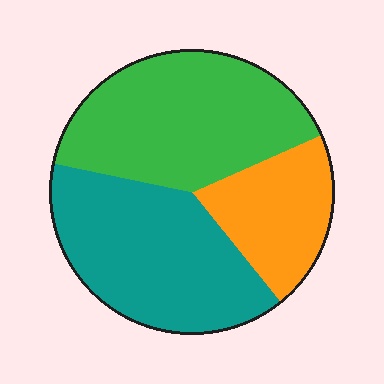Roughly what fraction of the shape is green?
Green takes up between a third and a half of the shape.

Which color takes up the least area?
Orange, at roughly 20%.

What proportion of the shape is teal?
Teal covers roughly 40% of the shape.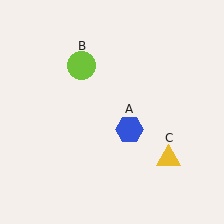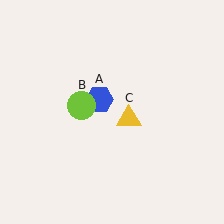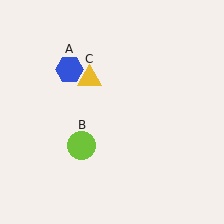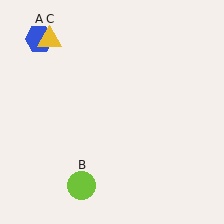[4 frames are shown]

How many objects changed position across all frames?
3 objects changed position: blue hexagon (object A), lime circle (object B), yellow triangle (object C).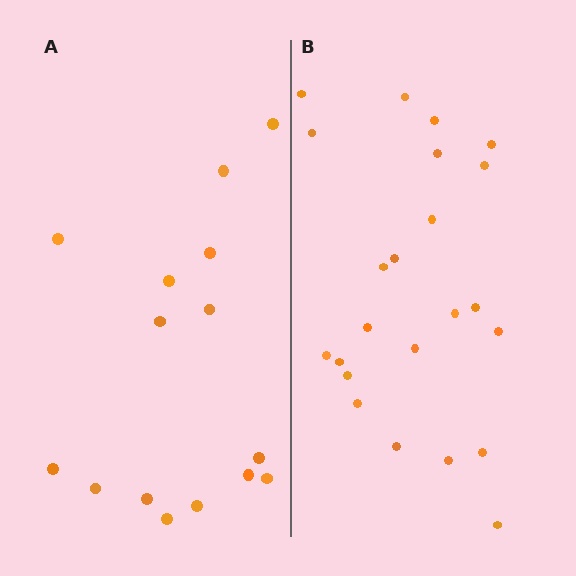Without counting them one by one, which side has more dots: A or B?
Region B (the right region) has more dots.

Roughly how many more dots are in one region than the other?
Region B has roughly 8 or so more dots than region A.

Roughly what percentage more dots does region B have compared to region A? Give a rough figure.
About 55% more.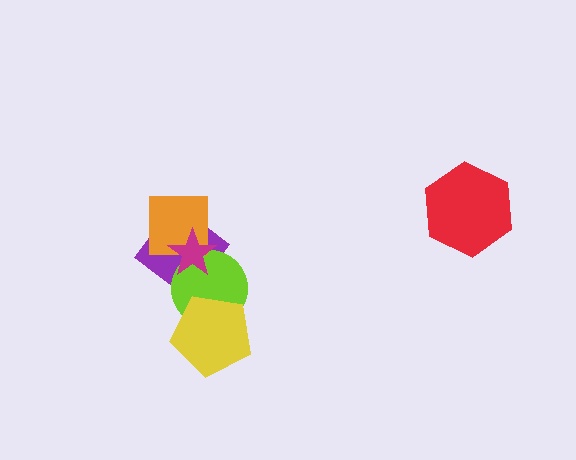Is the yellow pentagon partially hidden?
No, no other shape covers it.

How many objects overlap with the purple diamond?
3 objects overlap with the purple diamond.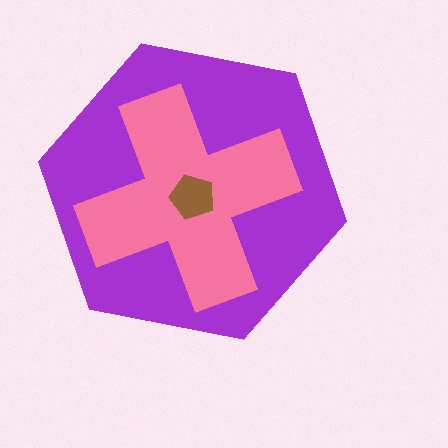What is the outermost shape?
The purple hexagon.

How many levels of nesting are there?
3.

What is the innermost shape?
The brown pentagon.